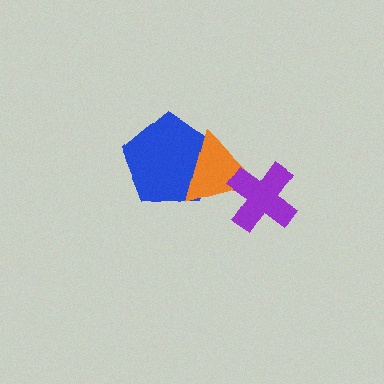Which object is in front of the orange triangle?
The purple cross is in front of the orange triangle.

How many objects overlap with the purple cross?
1 object overlaps with the purple cross.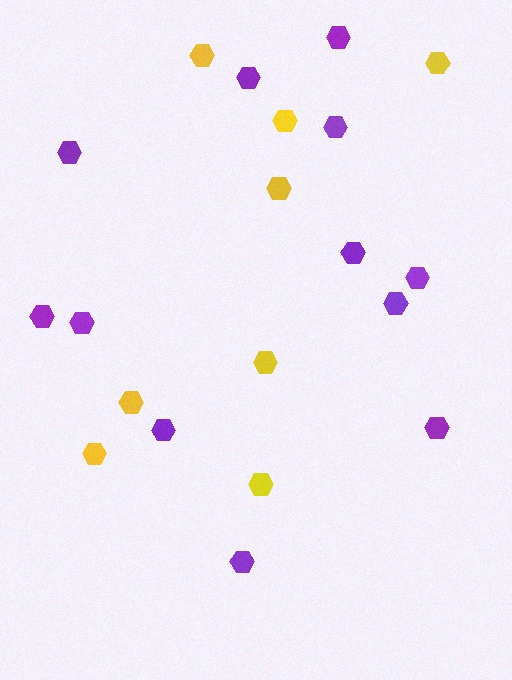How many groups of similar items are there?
There are 2 groups: one group of yellow hexagons (8) and one group of purple hexagons (12).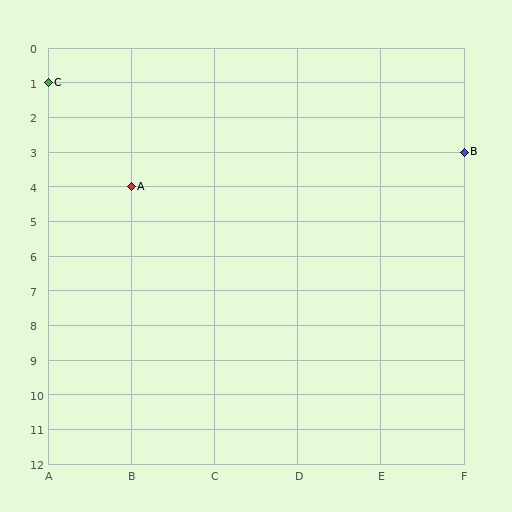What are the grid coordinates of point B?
Point B is at grid coordinates (F, 3).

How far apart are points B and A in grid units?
Points B and A are 4 columns and 1 row apart (about 4.1 grid units diagonally).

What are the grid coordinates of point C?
Point C is at grid coordinates (A, 1).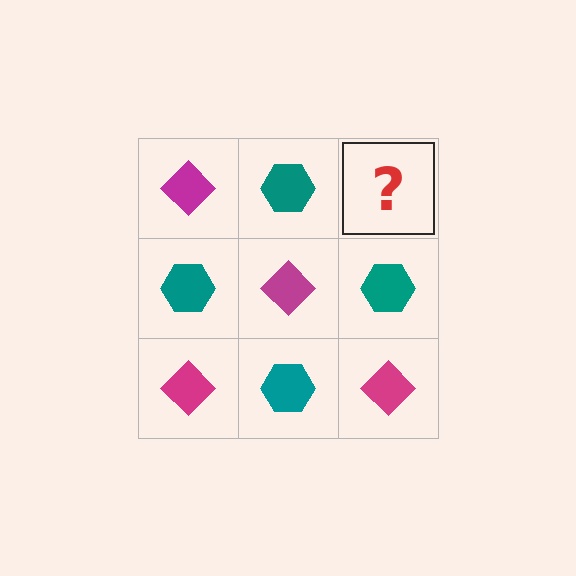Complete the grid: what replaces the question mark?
The question mark should be replaced with a magenta diamond.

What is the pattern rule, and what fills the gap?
The rule is that it alternates magenta diamond and teal hexagon in a checkerboard pattern. The gap should be filled with a magenta diamond.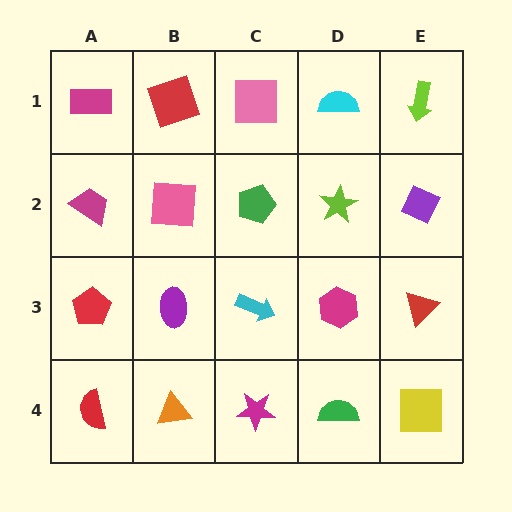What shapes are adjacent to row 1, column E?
A purple diamond (row 2, column E), a cyan semicircle (row 1, column D).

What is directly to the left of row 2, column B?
A magenta trapezoid.